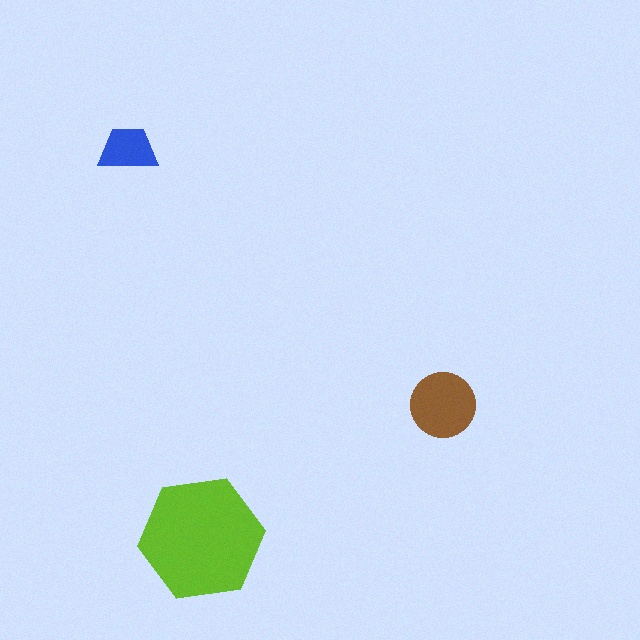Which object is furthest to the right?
The brown circle is rightmost.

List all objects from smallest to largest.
The blue trapezoid, the brown circle, the lime hexagon.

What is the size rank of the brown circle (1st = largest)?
2nd.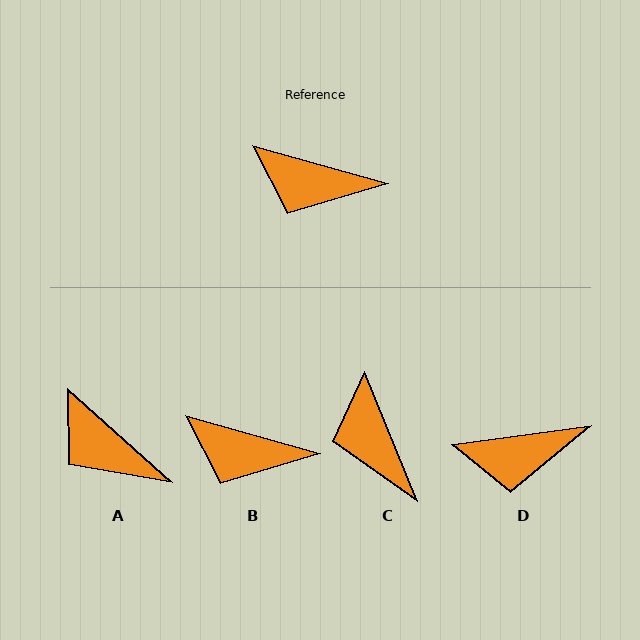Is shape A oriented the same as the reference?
No, it is off by about 26 degrees.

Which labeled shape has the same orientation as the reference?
B.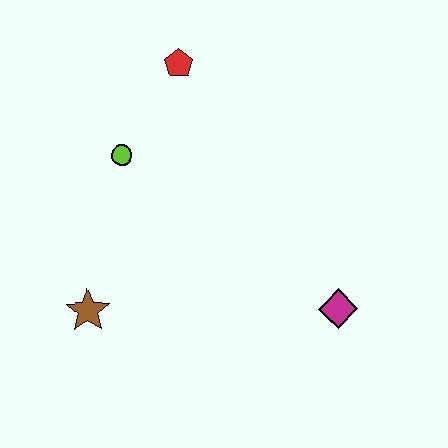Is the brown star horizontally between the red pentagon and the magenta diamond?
No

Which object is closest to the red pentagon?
The lime circle is closest to the red pentagon.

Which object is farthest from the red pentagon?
The magenta diamond is farthest from the red pentagon.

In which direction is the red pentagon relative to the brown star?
The red pentagon is above the brown star.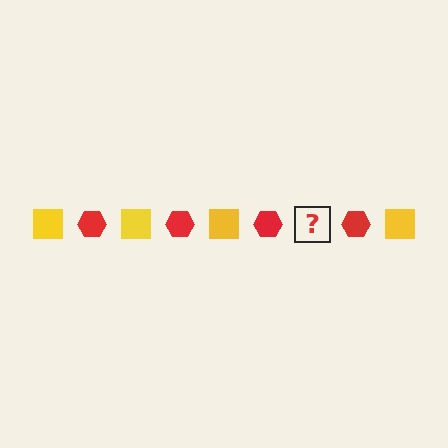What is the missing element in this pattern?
The missing element is a yellow square.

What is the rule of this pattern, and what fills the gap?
The rule is that the pattern alternates between yellow square and red hexagon. The gap should be filled with a yellow square.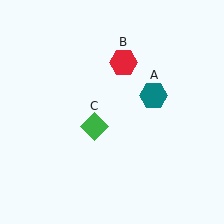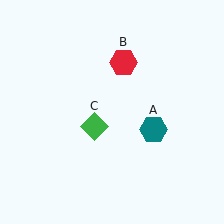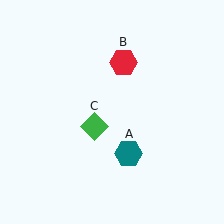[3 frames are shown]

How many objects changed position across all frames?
1 object changed position: teal hexagon (object A).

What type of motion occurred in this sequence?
The teal hexagon (object A) rotated clockwise around the center of the scene.